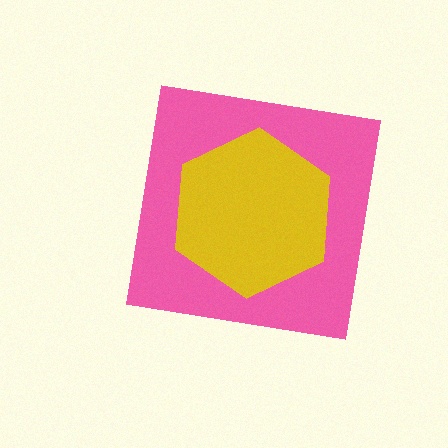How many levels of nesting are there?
2.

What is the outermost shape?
The pink square.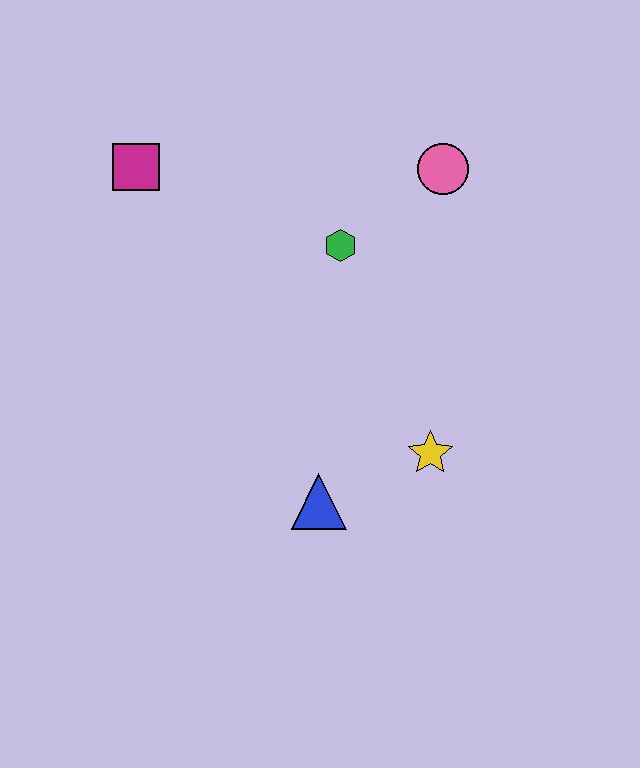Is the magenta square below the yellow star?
No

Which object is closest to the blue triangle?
The yellow star is closest to the blue triangle.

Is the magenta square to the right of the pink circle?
No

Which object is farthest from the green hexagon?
The blue triangle is farthest from the green hexagon.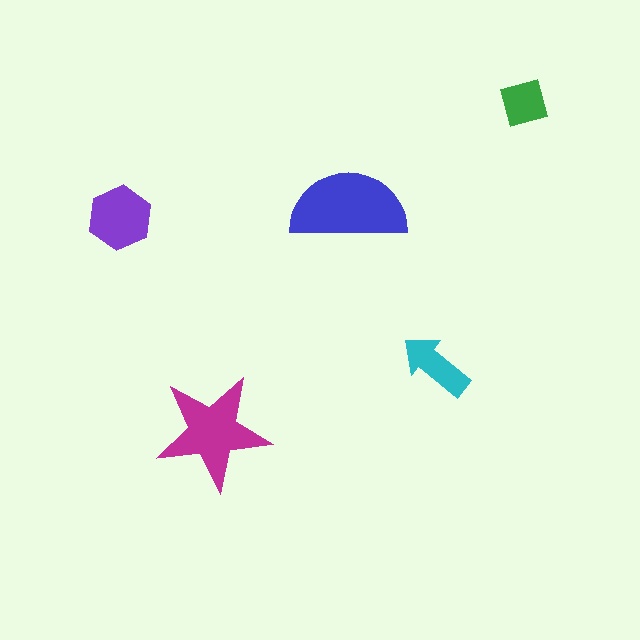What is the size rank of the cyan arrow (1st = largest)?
4th.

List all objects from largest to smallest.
The blue semicircle, the magenta star, the purple hexagon, the cyan arrow, the green square.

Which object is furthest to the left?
The purple hexagon is leftmost.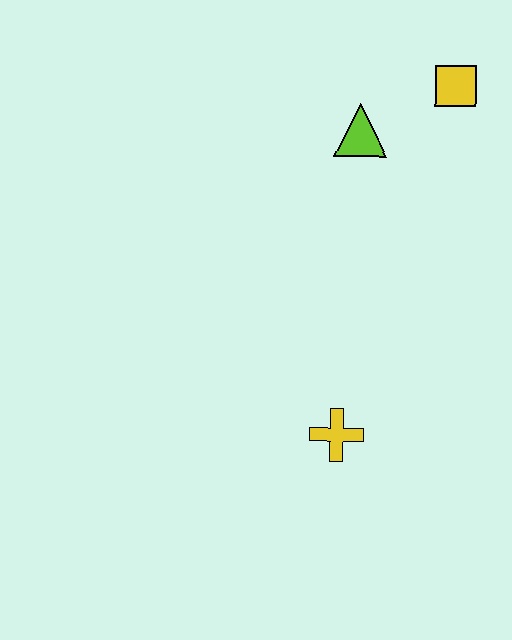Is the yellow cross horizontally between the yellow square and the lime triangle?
No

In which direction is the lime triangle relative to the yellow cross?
The lime triangle is above the yellow cross.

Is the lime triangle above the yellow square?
No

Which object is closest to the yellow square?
The lime triangle is closest to the yellow square.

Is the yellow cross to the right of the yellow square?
No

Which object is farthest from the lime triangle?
The yellow cross is farthest from the lime triangle.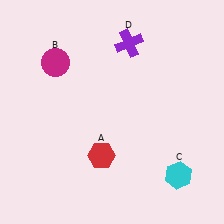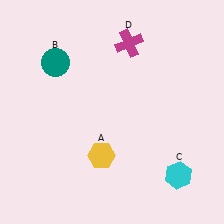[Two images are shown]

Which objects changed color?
A changed from red to yellow. B changed from magenta to teal. D changed from purple to magenta.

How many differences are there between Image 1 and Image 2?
There are 3 differences between the two images.